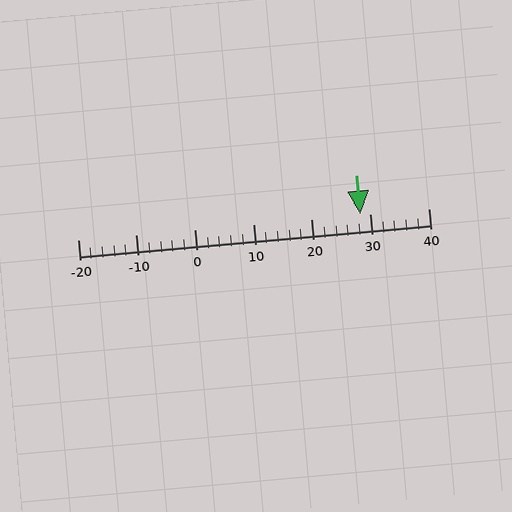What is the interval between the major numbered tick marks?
The major tick marks are spaced 10 units apart.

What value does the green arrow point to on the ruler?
The green arrow points to approximately 28.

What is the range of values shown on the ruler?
The ruler shows values from -20 to 40.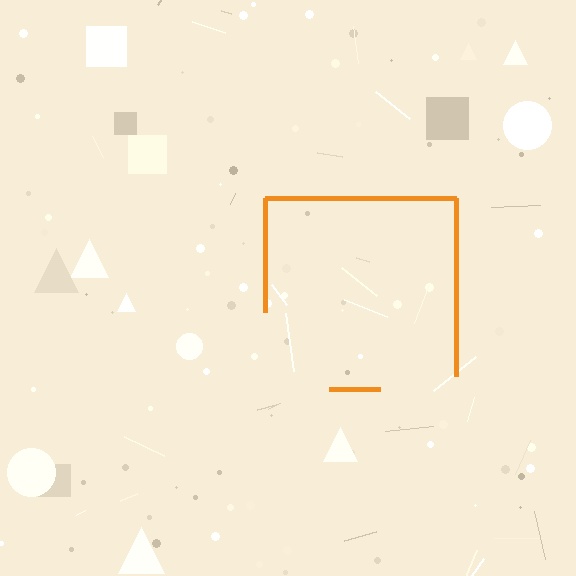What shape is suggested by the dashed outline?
The dashed outline suggests a square.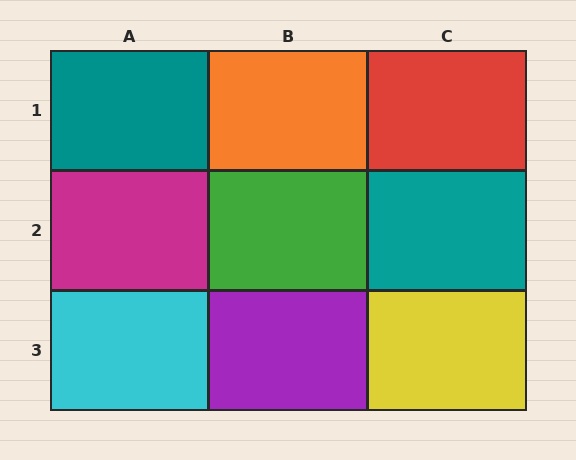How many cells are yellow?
1 cell is yellow.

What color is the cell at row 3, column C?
Yellow.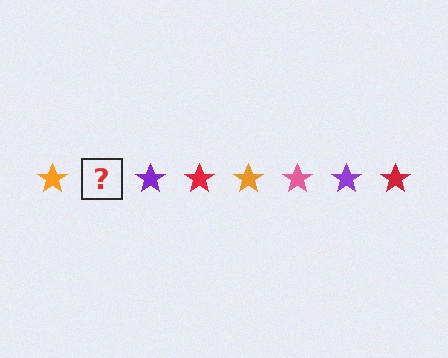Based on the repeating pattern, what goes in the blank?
The blank should be a pink star.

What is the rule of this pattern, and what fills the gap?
The rule is that the pattern cycles through orange, pink, purple, red stars. The gap should be filled with a pink star.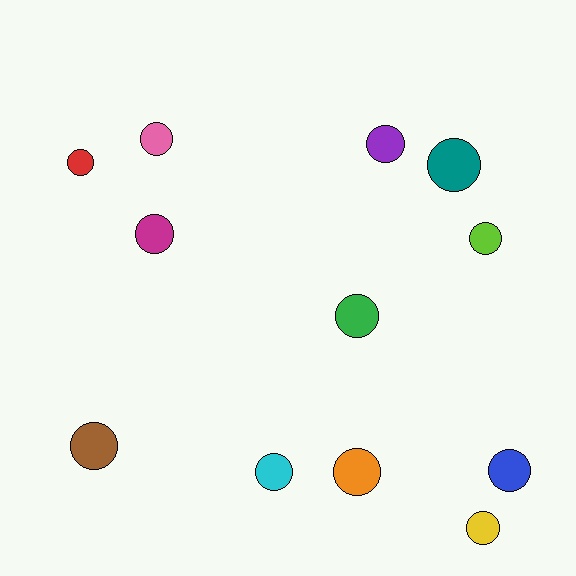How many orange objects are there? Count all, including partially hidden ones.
There is 1 orange object.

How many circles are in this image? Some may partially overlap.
There are 12 circles.